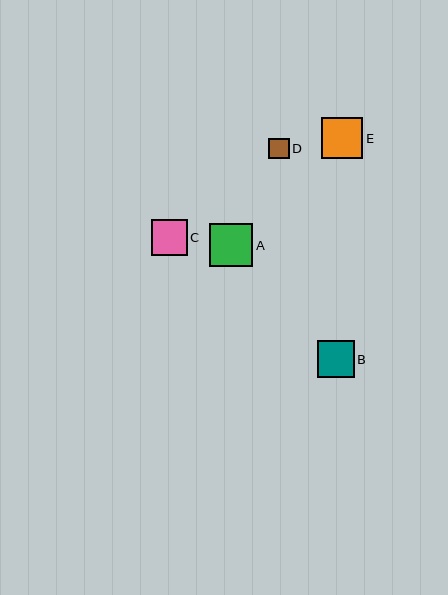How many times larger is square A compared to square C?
Square A is approximately 1.2 times the size of square C.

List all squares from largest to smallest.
From largest to smallest: A, E, B, C, D.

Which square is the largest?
Square A is the largest with a size of approximately 43 pixels.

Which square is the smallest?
Square D is the smallest with a size of approximately 20 pixels.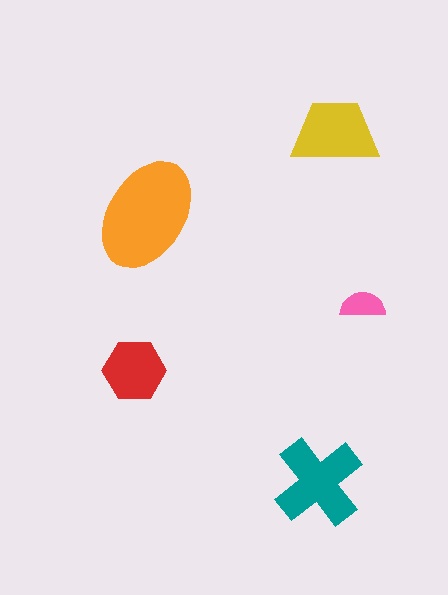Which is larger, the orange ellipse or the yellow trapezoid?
The orange ellipse.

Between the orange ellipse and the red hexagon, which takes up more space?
The orange ellipse.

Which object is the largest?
The orange ellipse.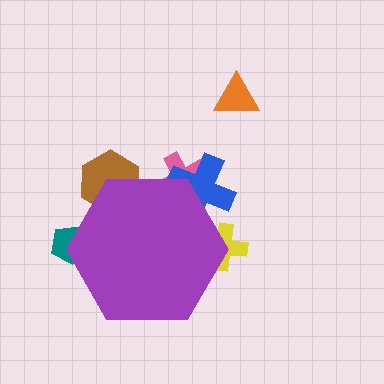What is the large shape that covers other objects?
A purple hexagon.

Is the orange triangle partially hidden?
No, the orange triangle is fully visible.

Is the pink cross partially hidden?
Yes, the pink cross is partially hidden behind the purple hexagon.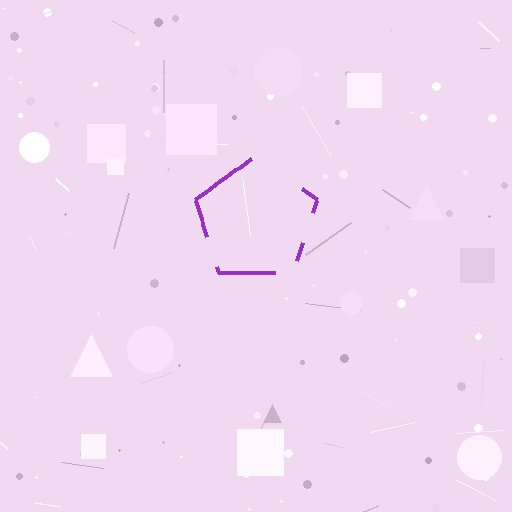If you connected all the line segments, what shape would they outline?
They would outline a pentagon.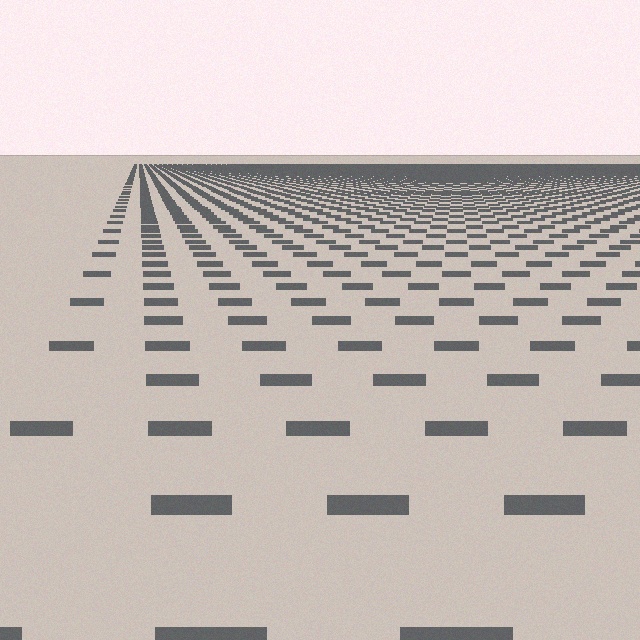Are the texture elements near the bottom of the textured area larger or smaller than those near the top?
Larger. Near the bottom, elements are closer to the viewer and appear at a bigger on-screen size.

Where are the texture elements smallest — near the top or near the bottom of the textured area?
Near the top.